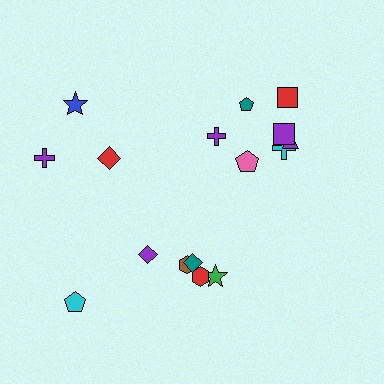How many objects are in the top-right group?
There are 7 objects.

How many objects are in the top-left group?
There are 3 objects.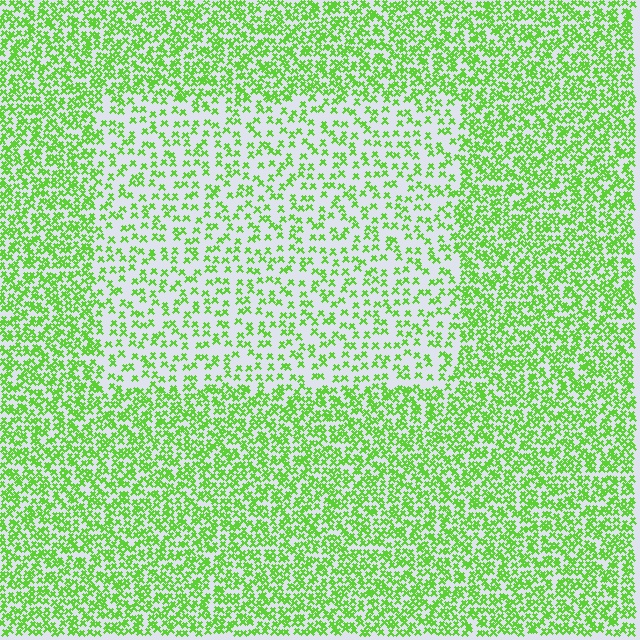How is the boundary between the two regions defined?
The boundary is defined by a change in element density (approximately 2.1x ratio). All elements are the same color, size, and shape.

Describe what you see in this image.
The image contains small lime elements arranged at two different densities. A rectangle-shaped region is visible where the elements are less densely packed than the surrounding area.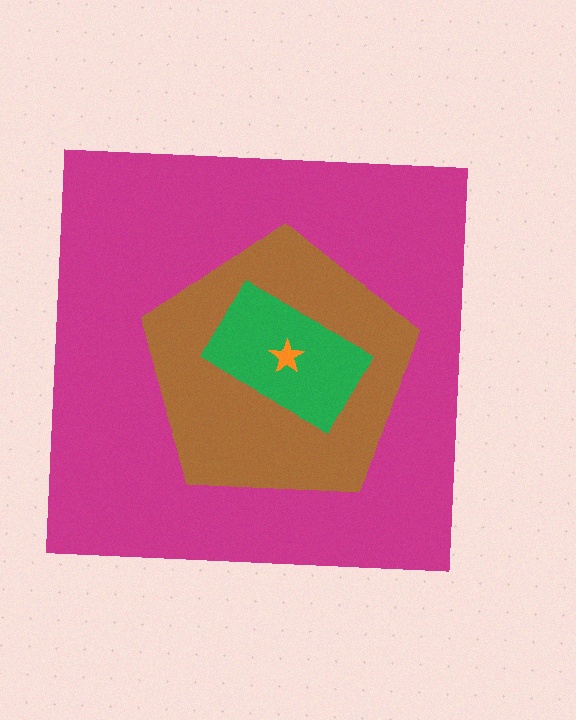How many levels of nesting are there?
4.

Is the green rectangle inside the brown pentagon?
Yes.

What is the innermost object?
The orange star.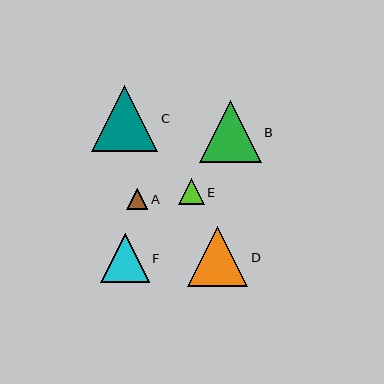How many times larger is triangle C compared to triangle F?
Triangle C is approximately 1.4 times the size of triangle F.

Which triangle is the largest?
Triangle C is the largest with a size of approximately 66 pixels.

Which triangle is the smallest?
Triangle A is the smallest with a size of approximately 22 pixels.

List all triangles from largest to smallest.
From largest to smallest: C, B, D, F, E, A.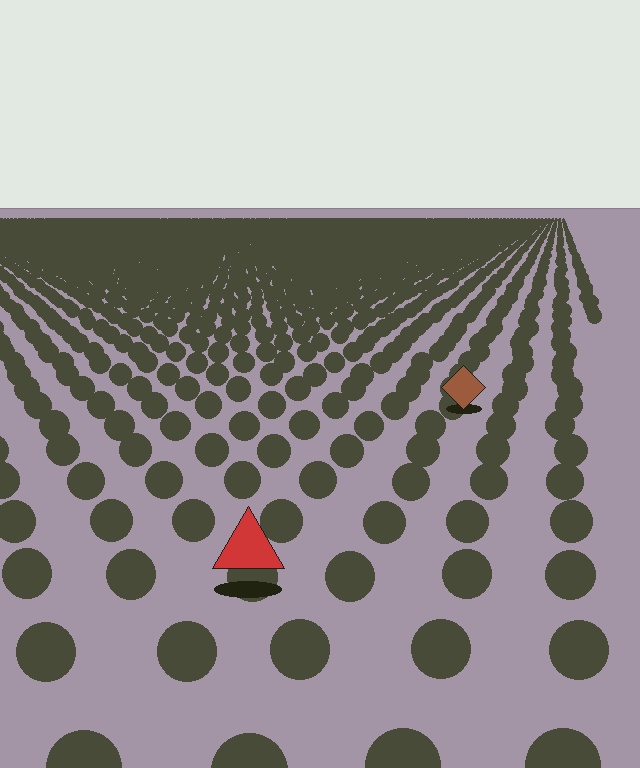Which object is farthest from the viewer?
The brown diamond is farthest from the viewer. It appears smaller and the ground texture around it is denser.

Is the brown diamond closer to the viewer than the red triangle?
No. The red triangle is closer — you can tell from the texture gradient: the ground texture is coarser near it.